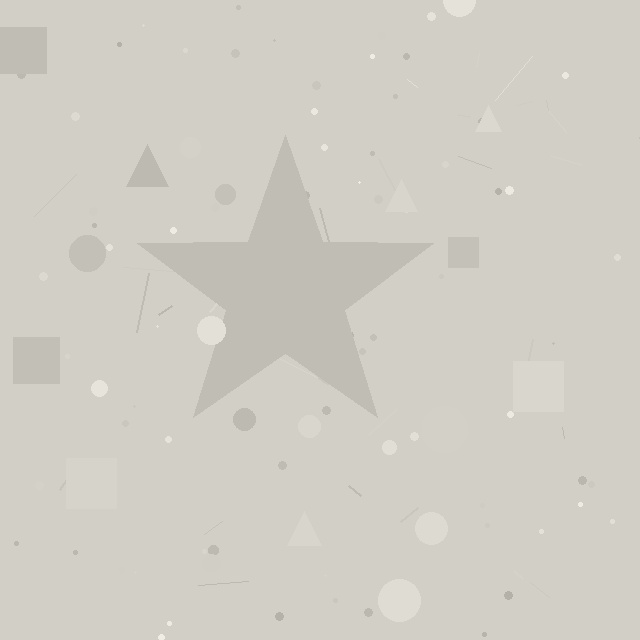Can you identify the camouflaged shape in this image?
The camouflaged shape is a star.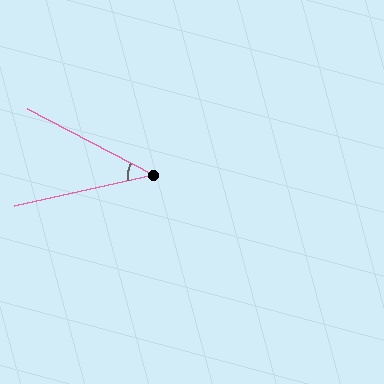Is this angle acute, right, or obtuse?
It is acute.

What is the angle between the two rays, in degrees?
Approximately 40 degrees.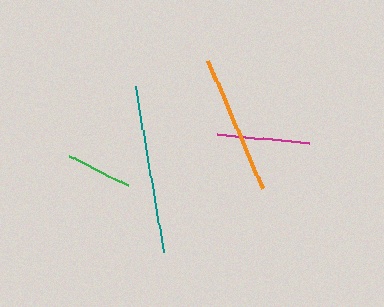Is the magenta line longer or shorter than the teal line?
The teal line is longer than the magenta line.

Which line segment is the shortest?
The green line is the shortest at approximately 66 pixels.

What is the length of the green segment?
The green segment is approximately 66 pixels long.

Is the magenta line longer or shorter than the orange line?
The orange line is longer than the magenta line.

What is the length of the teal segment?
The teal segment is approximately 168 pixels long.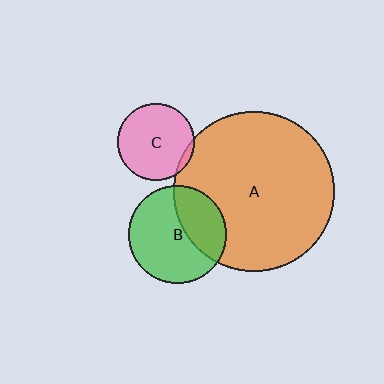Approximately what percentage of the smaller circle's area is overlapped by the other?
Approximately 35%.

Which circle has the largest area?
Circle A (orange).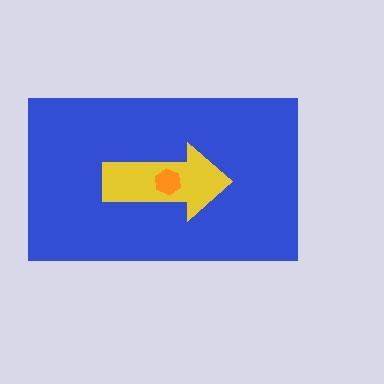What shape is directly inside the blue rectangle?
The yellow arrow.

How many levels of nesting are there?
3.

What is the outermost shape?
The blue rectangle.